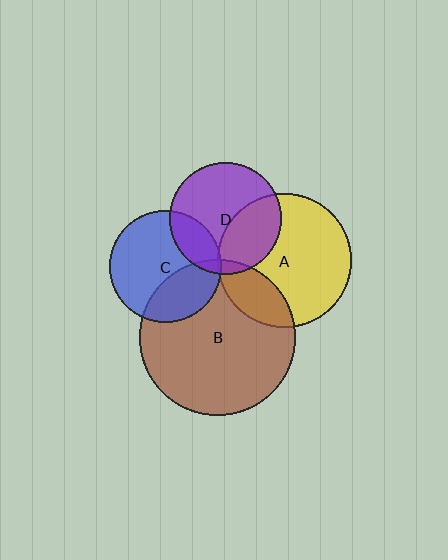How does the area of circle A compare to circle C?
Approximately 1.4 times.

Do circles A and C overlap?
Yes.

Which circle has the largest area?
Circle B (brown).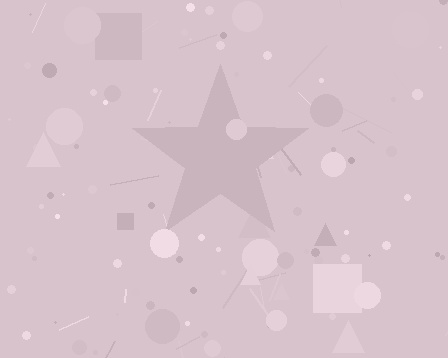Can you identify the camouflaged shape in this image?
The camouflaged shape is a star.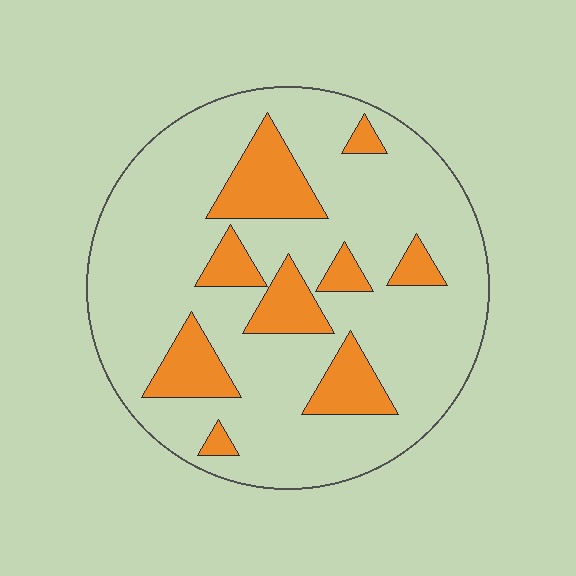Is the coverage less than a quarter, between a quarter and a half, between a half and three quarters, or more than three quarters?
Less than a quarter.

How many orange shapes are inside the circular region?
9.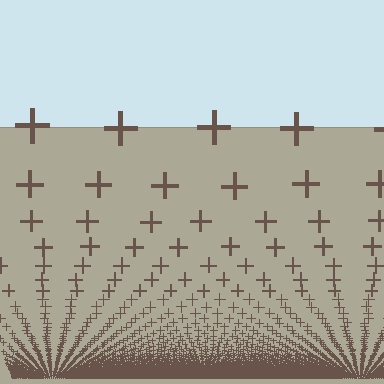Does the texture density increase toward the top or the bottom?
Density increases toward the bottom.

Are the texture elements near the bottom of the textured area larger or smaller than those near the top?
Smaller. The gradient is inverted — elements near the bottom are smaller and denser.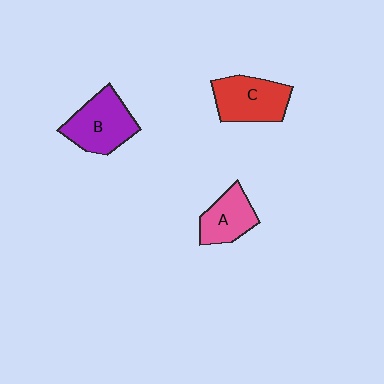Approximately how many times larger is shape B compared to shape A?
Approximately 1.4 times.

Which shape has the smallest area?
Shape A (pink).